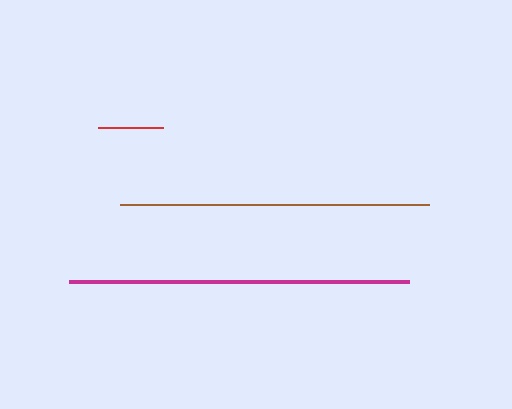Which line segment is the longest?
The magenta line is the longest at approximately 340 pixels.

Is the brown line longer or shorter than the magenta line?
The magenta line is longer than the brown line.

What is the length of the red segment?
The red segment is approximately 66 pixels long.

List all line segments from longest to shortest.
From longest to shortest: magenta, brown, red.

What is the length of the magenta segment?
The magenta segment is approximately 340 pixels long.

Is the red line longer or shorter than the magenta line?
The magenta line is longer than the red line.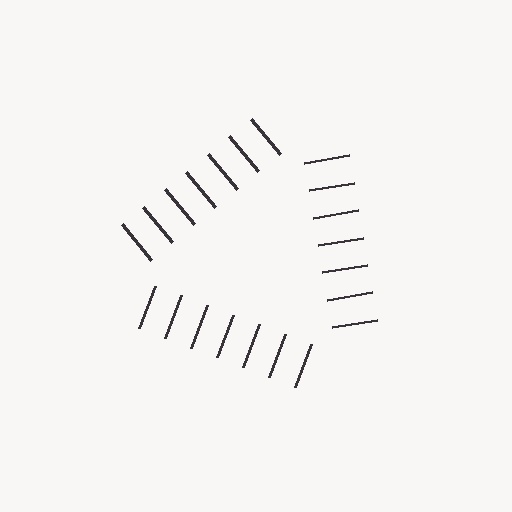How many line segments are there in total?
21 — 7 along each of the 3 edges.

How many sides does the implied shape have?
3 sides — the line-ends trace a triangle.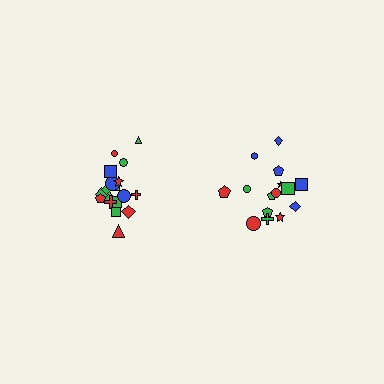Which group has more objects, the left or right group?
The left group.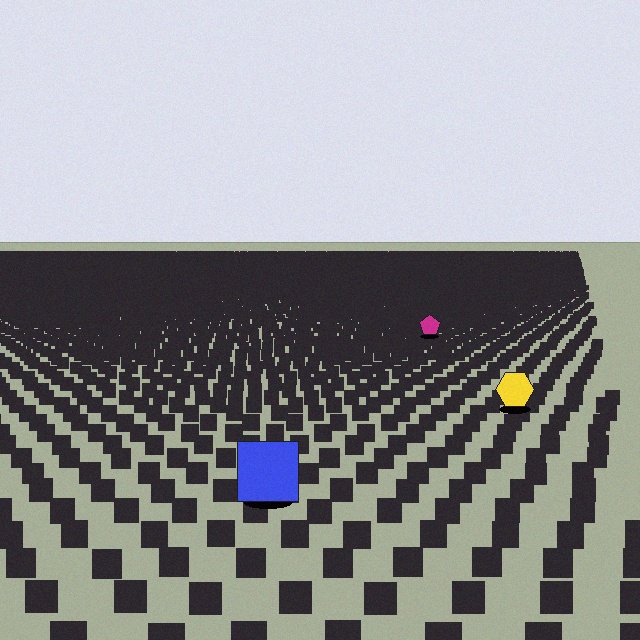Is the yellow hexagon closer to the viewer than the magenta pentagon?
Yes. The yellow hexagon is closer — you can tell from the texture gradient: the ground texture is coarser near it.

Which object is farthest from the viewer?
The magenta pentagon is farthest from the viewer. It appears smaller and the ground texture around it is denser.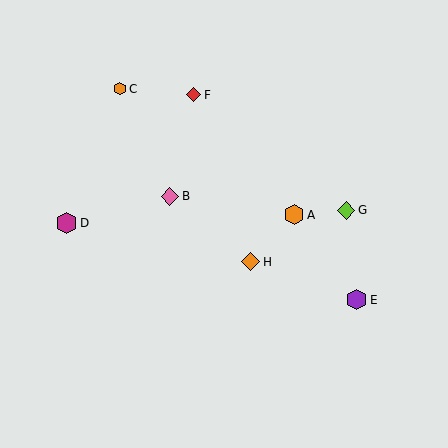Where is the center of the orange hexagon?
The center of the orange hexagon is at (120, 89).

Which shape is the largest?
The magenta hexagon (labeled D) is the largest.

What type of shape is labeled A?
Shape A is an orange hexagon.